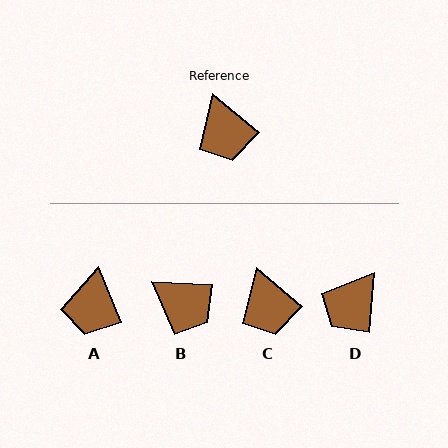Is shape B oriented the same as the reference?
No, it is off by about 36 degrees.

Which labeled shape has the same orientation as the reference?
C.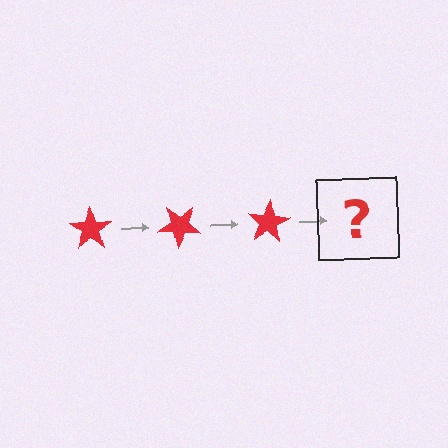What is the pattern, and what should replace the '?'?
The pattern is that the star rotates 40 degrees each step. The '?' should be a red star rotated 120 degrees.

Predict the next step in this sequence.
The next step is a red star rotated 120 degrees.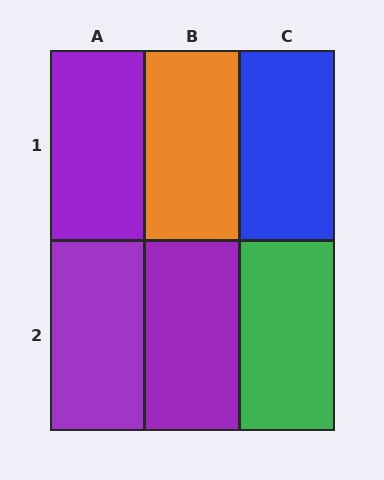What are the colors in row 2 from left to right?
Purple, purple, green.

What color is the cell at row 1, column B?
Orange.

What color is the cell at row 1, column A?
Purple.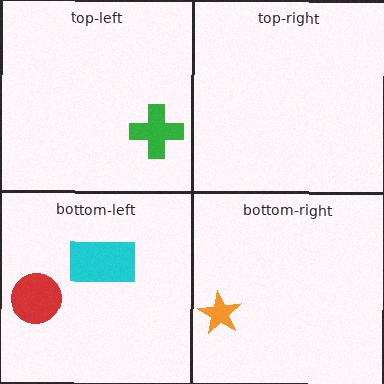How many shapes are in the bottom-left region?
2.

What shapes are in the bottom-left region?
The red circle, the cyan rectangle.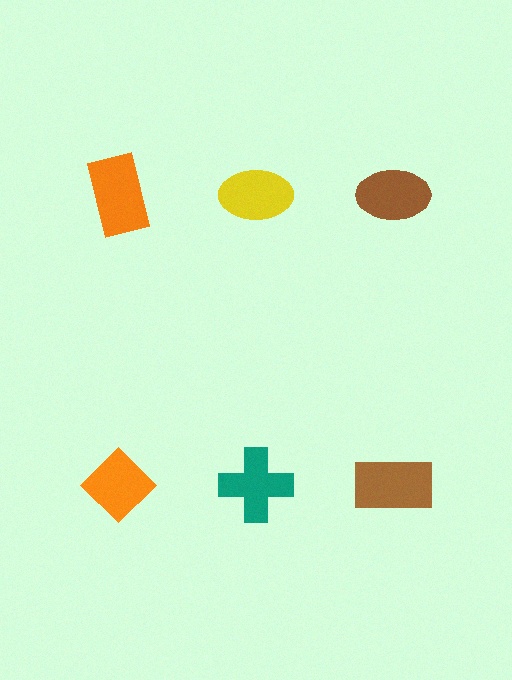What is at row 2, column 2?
A teal cross.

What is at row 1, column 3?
A brown ellipse.